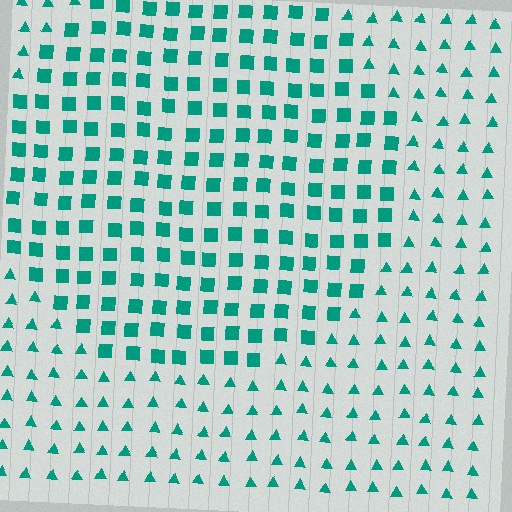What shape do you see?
I see a circle.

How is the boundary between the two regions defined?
The boundary is defined by a change in element shape: squares inside vs. triangles outside. All elements share the same color and spacing.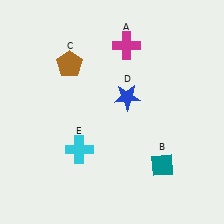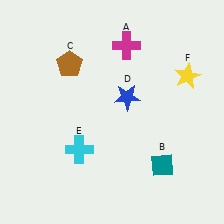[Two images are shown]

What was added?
A yellow star (F) was added in Image 2.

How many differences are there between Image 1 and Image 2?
There is 1 difference between the two images.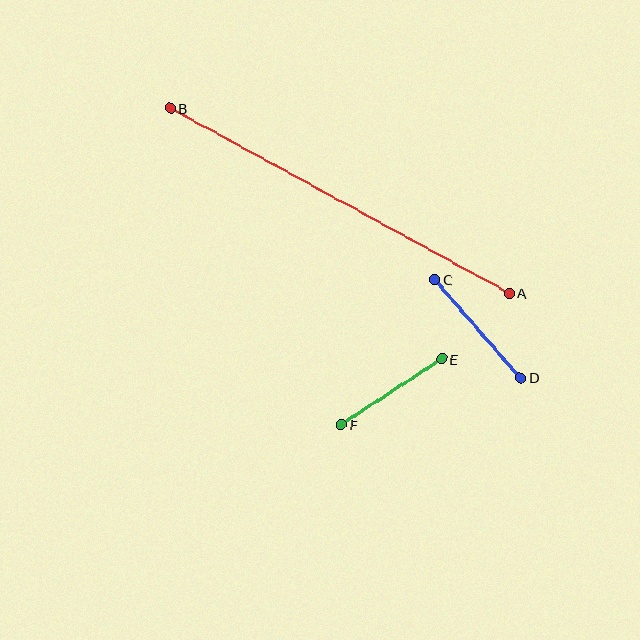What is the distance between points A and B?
The distance is approximately 386 pixels.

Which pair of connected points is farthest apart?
Points A and B are farthest apart.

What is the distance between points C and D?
The distance is approximately 130 pixels.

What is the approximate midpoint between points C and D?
The midpoint is at approximately (477, 329) pixels.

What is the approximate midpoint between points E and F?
The midpoint is at approximately (391, 392) pixels.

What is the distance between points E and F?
The distance is approximately 120 pixels.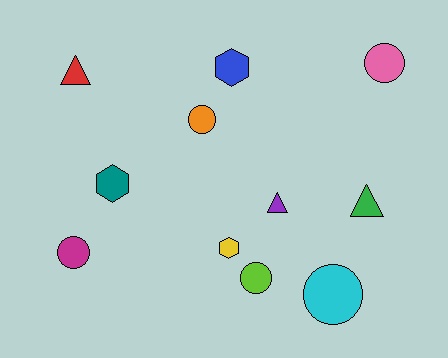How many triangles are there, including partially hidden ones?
There are 3 triangles.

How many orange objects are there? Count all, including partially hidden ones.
There is 1 orange object.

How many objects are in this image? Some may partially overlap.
There are 11 objects.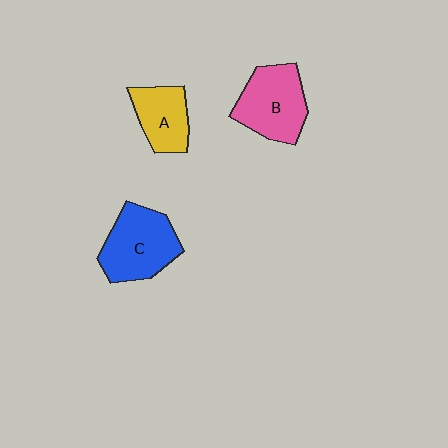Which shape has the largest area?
Shape C (blue).